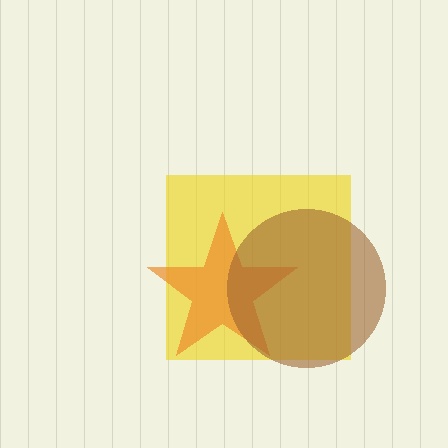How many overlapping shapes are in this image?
There are 3 overlapping shapes in the image.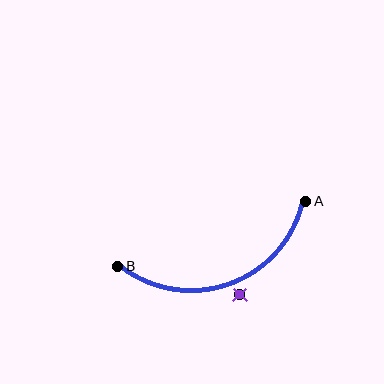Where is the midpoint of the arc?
The arc midpoint is the point on the curve farthest from the straight line joining A and B. It sits below that line.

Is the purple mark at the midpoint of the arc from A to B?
No — the purple mark does not lie on the arc at all. It sits slightly outside the curve.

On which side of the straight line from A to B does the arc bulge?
The arc bulges below the straight line connecting A and B.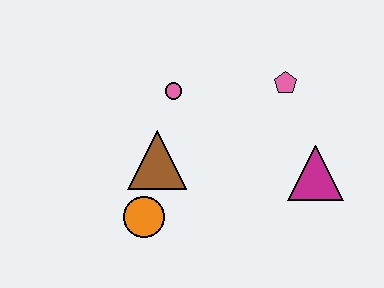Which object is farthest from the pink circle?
The magenta triangle is farthest from the pink circle.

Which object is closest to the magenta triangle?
The pink pentagon is closest to the magenta triangle.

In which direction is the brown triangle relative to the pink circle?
The brown triangle is below the pink circle.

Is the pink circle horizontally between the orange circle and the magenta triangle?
Yes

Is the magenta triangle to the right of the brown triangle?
Yes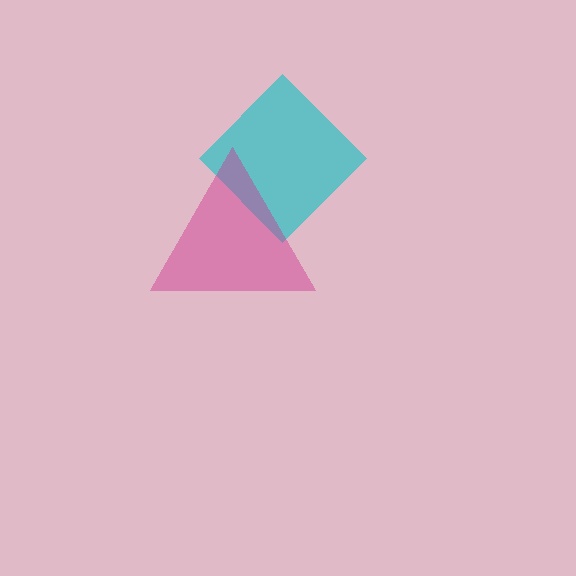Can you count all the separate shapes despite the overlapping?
Yes, there are 2 separate shapes.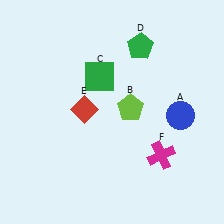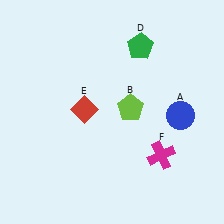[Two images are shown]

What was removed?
The green square (C) was removed in Image 2.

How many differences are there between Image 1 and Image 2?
There is 1 difference between the two images.